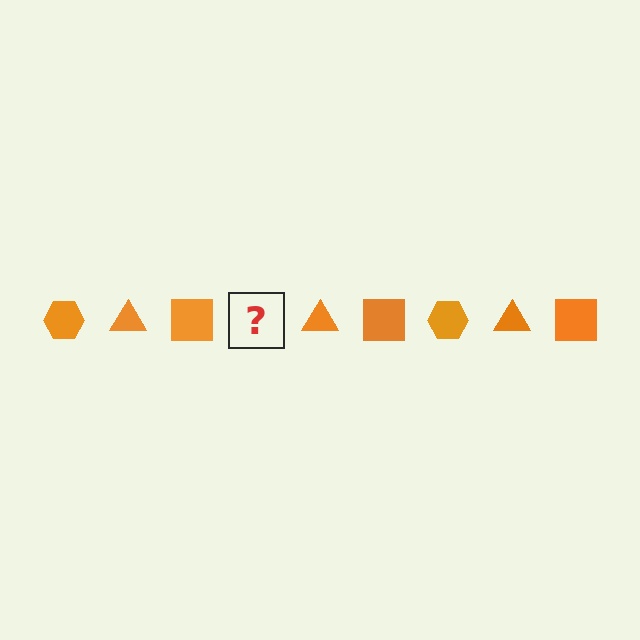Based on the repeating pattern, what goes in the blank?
The blank should be an orange hexagon.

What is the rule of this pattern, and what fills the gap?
The rule is that the pattern cycles through hexagon, triangle, square shapes in orange. The gap should be filled with an orange hexagon.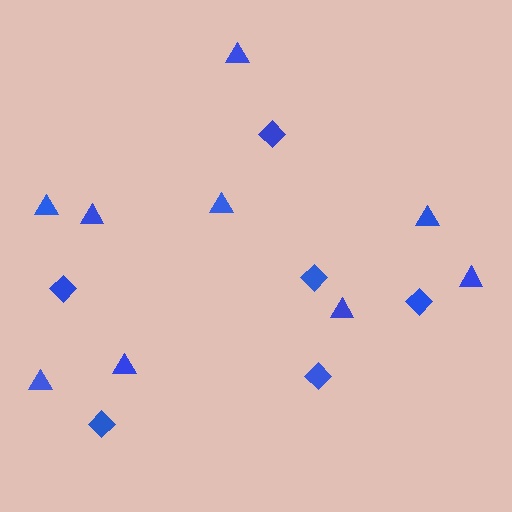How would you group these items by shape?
There are 2 groups: one group of diamonds (6) and one group of triangles (9).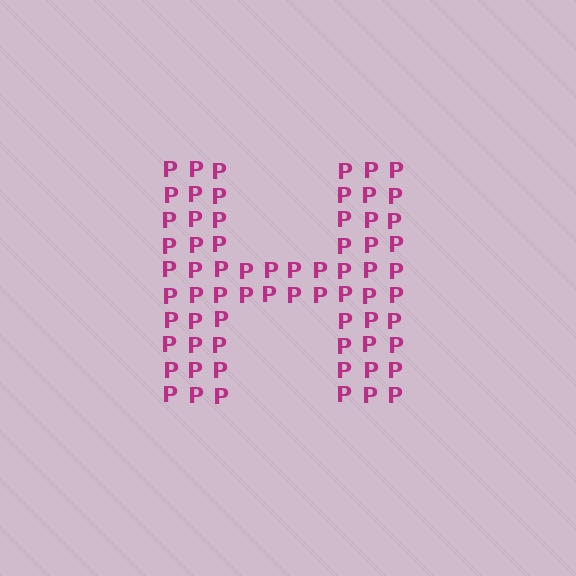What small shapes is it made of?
It is made of small letter P's.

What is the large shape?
The large shape is the letter H.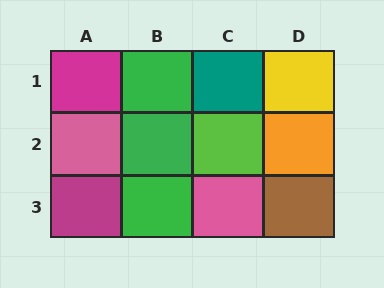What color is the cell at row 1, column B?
Green.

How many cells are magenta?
2 cells are magenta.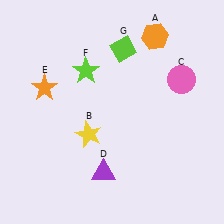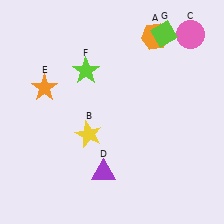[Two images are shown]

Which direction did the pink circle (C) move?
The pink circle (C) moved up.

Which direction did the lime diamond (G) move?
The lime diamond (G) moved right.